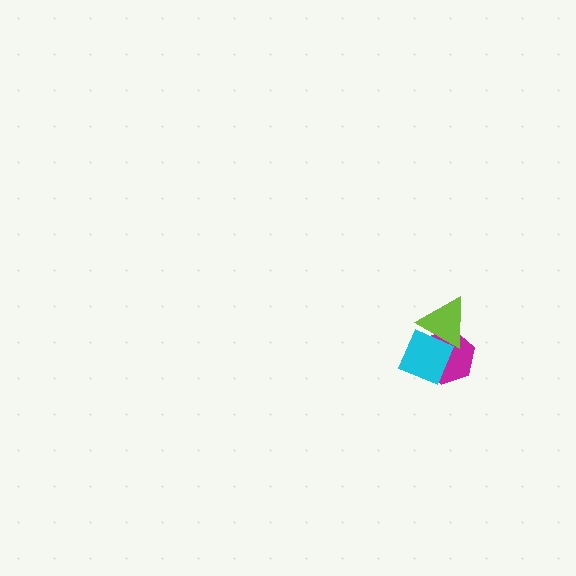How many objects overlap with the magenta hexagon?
2 objects overlap with the magenta hexagon.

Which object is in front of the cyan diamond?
The lime triangle is in front of the cyan diamond.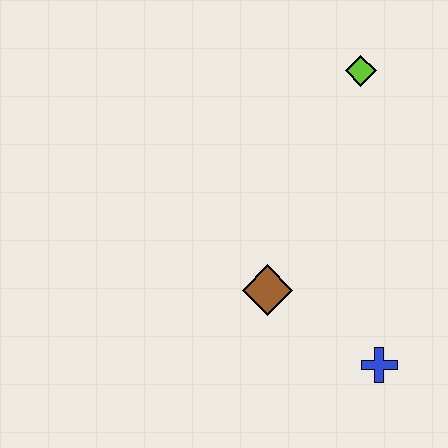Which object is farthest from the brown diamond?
The lime diamond is farthest from the brown diamond.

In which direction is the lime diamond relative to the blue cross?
The lime diamond is above the blue cross.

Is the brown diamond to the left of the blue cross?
Yes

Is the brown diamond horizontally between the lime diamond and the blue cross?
No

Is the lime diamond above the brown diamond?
Yes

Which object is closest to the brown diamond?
The blue cross is closest to the brown diamond.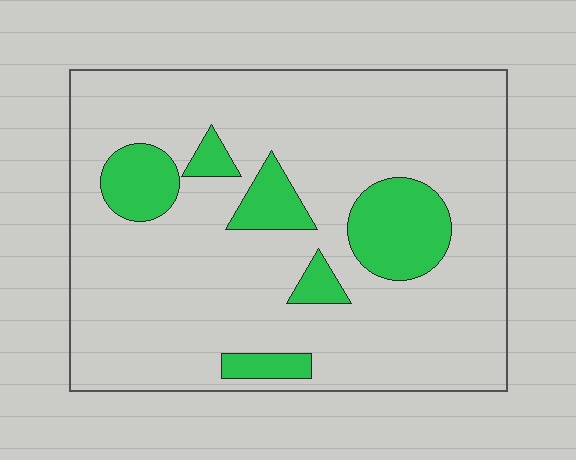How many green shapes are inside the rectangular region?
6.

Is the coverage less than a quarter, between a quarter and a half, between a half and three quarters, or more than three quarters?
Less than a quarter.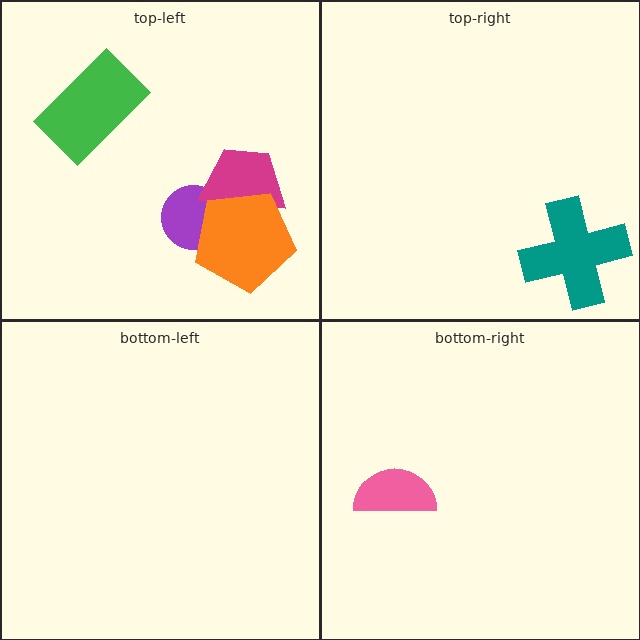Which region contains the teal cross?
The top-right region.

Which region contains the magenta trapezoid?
The top-left region.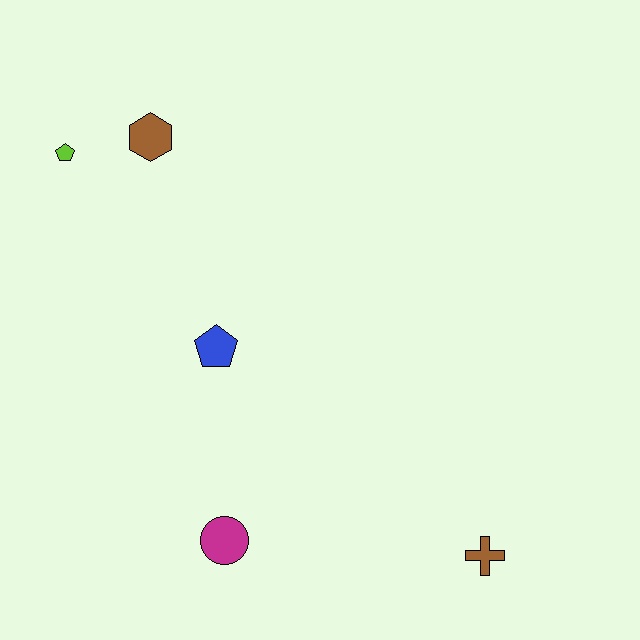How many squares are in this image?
There are no squares.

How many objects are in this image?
There are 5 objects.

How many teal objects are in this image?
There are no teal objects.